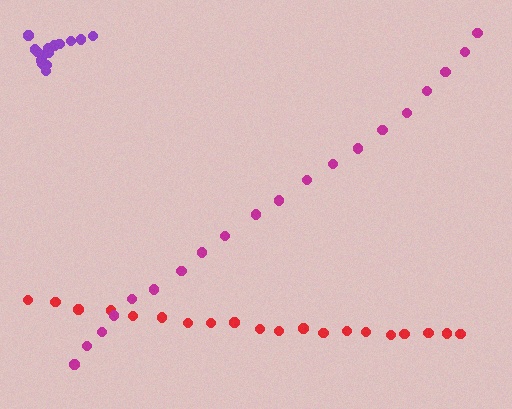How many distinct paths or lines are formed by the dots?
There are 3 distinct paths.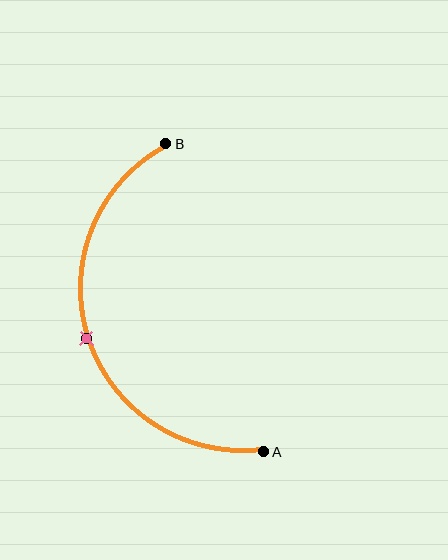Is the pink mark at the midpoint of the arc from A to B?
Yes. The pink mark lies on the arc at equal arc-length from both A and B — it is the arc midpoint.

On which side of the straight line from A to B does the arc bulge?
The arc bulges to the left of the straight line connecting A and B.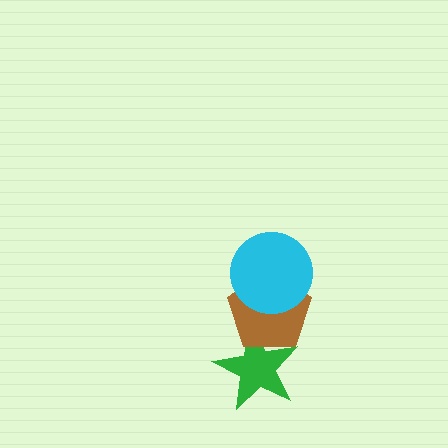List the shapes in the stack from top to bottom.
From top to bottom: the cyan circle, the brown pentagon, the green star.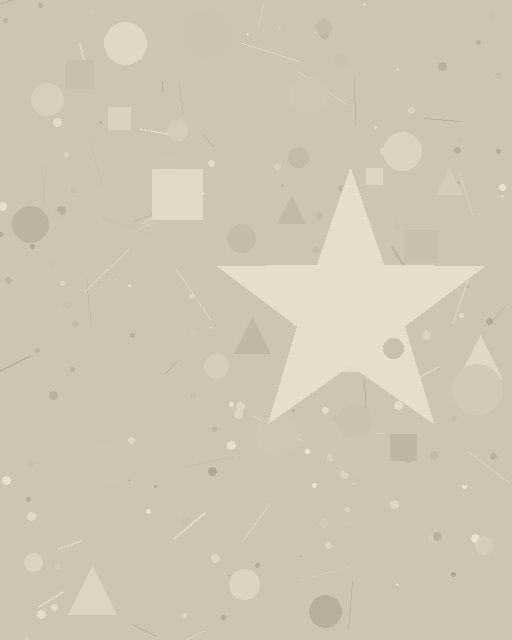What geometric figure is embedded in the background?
A star is embedded in the background.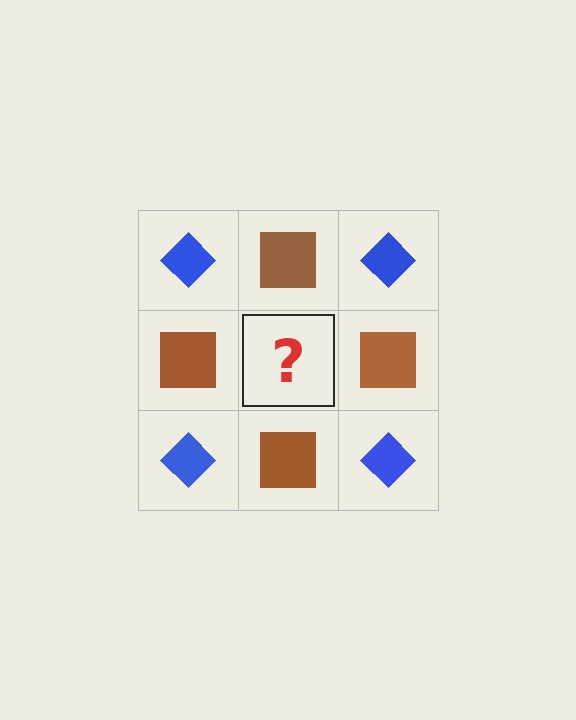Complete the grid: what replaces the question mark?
The question mark should be replaced with a blue diamond.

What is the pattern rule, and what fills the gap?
The rule is that it alternates blue diamond and brown square in a checkerboard pattern. The gap should be filled with a blue diamond.